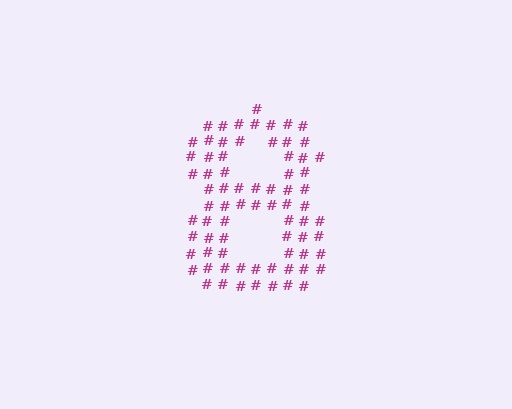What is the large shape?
The large shape is the digit 8.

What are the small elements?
The small elements are hash symbols.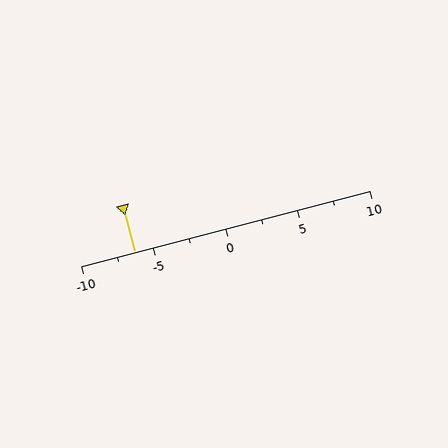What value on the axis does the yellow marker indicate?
The marker indicates approximately -6.2.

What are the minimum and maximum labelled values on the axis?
The axis runs from -10 to 10.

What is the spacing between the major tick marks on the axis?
The major ticks are spaced 5 apart.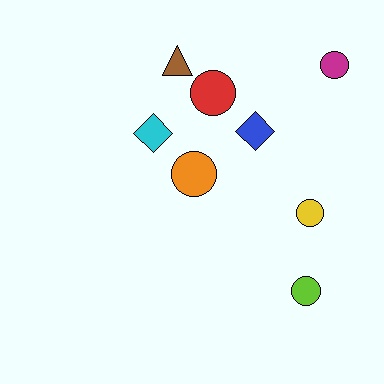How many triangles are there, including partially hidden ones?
There is 1 triangle.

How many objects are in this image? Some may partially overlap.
There are 8 objects.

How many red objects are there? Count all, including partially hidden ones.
There is 1 red object.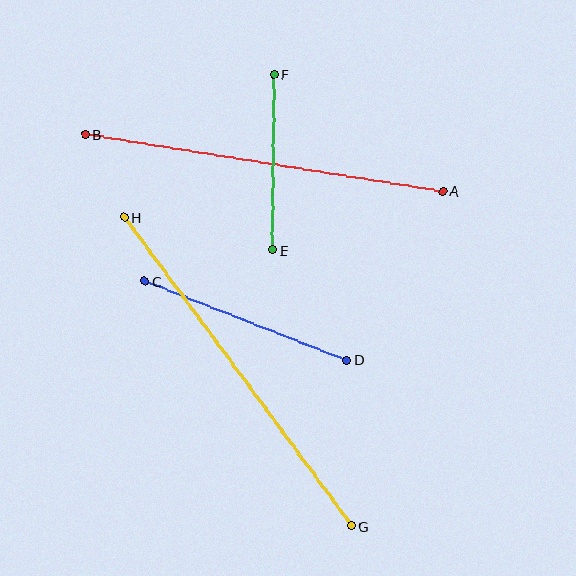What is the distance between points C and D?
The distance is approximately 217 pixels.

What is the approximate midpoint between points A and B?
The midpoint is at approximately (264, 163) pixels.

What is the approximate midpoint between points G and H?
The midpoint is at approximately (238, 372) pixels.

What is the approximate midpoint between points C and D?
The midpoint is at approximately (246, 321) pixels.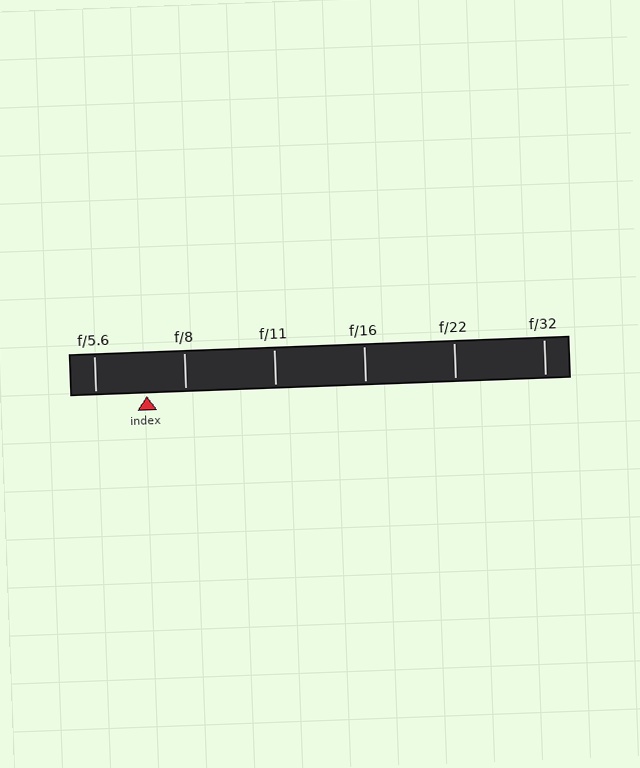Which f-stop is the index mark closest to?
The index mark is closest to f/8.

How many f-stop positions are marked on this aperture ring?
There are 6 f-stop positions marked.